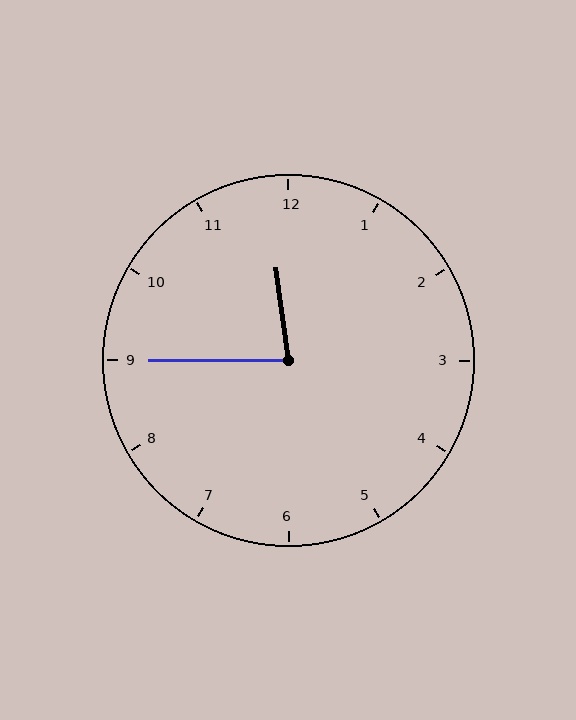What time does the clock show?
11:45.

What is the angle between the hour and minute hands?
Approximately 82 degrees.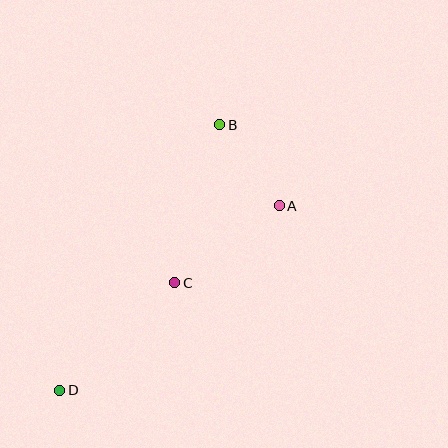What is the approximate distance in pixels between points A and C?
The distance between A and C is approximately 130 pixels.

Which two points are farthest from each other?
Points B and D are farthest from each other.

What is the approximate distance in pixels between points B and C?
The distance between B and C is approximately 165 pixels.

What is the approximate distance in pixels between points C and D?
The distance between C and D is approximately 157 pixels.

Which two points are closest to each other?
Points A and B are closest to each other.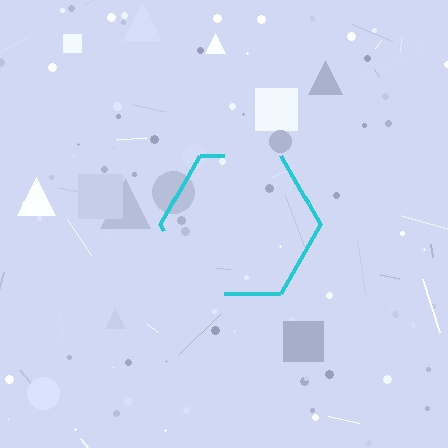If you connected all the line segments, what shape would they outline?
They would outline a hexagon.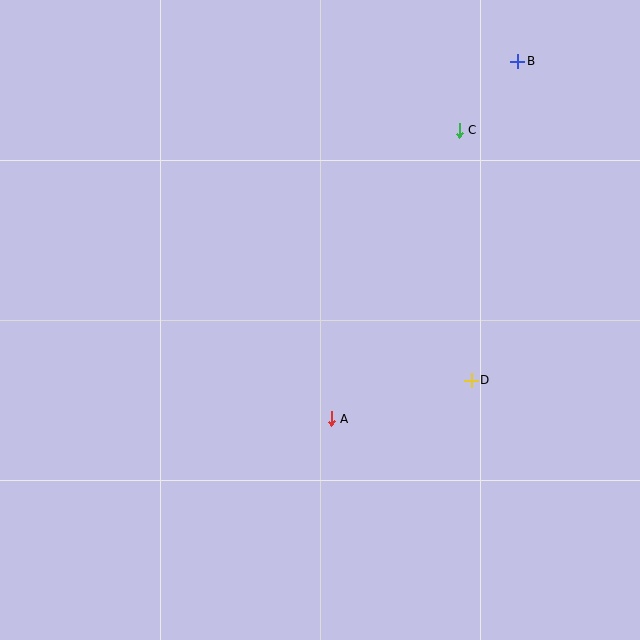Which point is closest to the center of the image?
Point A at (331, 419) is closest to the center.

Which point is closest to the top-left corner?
Point C is closest to the top-left corner.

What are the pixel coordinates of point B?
Point B is at (518, 61).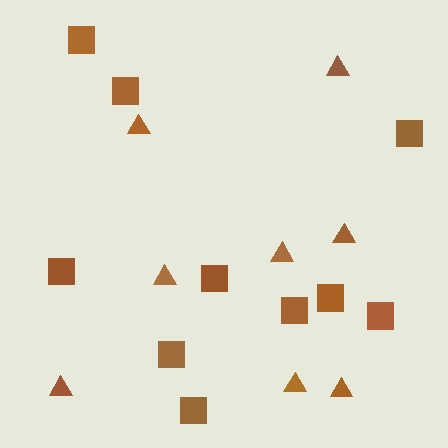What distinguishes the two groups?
There are 2 groups: one group of squares (10) and one group of triangles (8).